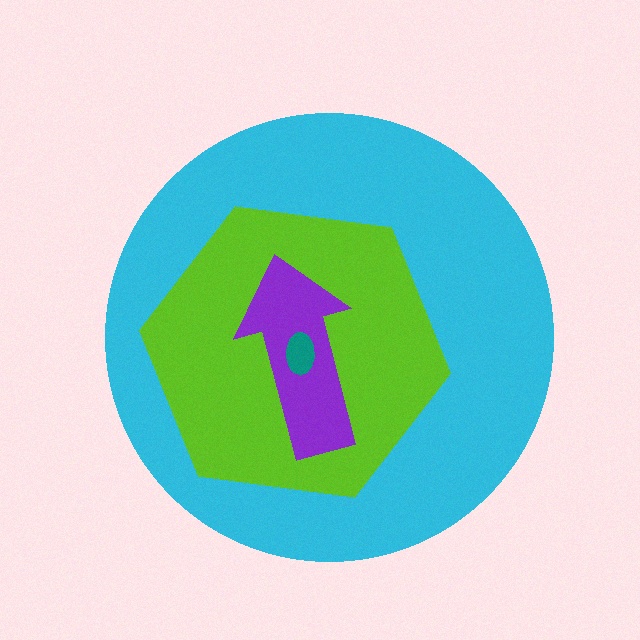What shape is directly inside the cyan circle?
The lime hexagon.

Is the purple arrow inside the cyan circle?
Yes.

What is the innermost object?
The teal ellipse.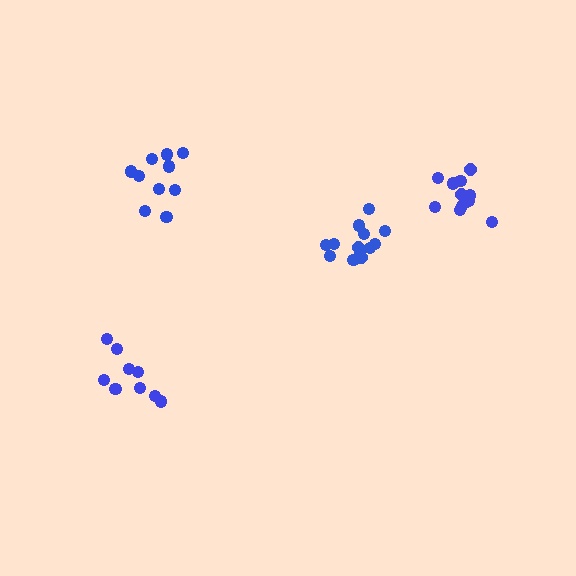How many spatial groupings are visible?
There are 4 spatial groupings.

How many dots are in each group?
Group 1: 12 dots, Group 2: 13 dots, Group 3: 10 dots, Group 4: 9 dots (44 total).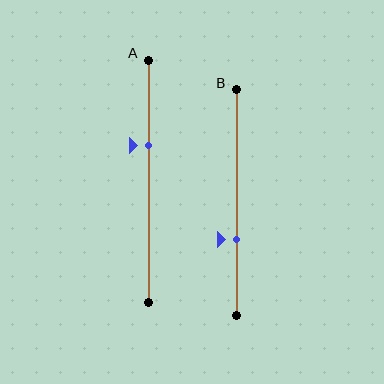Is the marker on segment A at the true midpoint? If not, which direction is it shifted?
No, the marker on segment A is shifted upward by about 15% of the segment length.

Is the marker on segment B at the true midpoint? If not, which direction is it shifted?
No, the marker on segment B is shifted downward by about 16% of the segment length.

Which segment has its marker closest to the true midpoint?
Segment A has its marker closest to the true midpoint.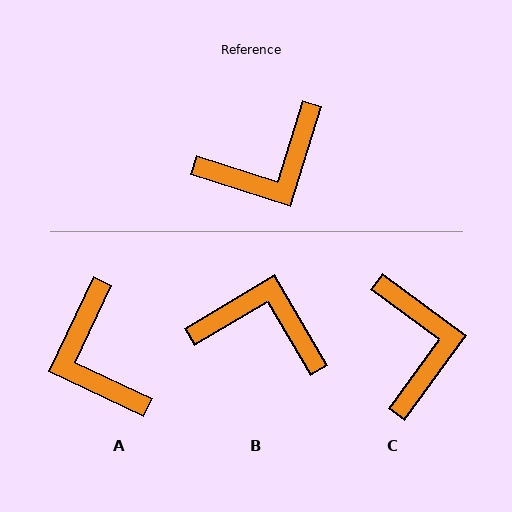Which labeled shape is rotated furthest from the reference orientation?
B, about 138 degrees away.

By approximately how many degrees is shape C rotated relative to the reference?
Approximately 71 degrees counter-clockwise.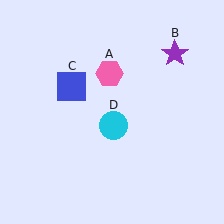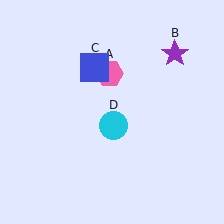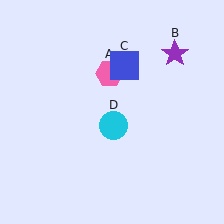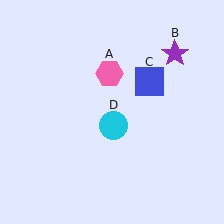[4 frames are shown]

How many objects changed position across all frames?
1 object changed position: blue square (object C).